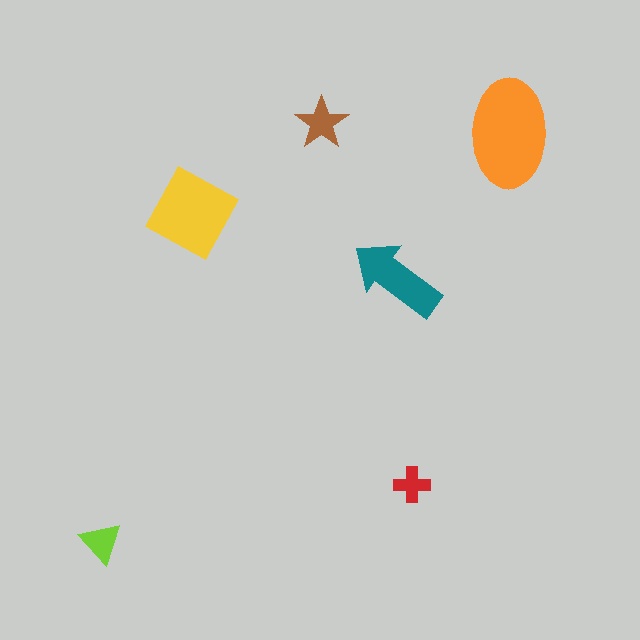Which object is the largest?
The orange ellipse.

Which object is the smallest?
The red cross.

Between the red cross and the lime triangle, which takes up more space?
The lime triangle.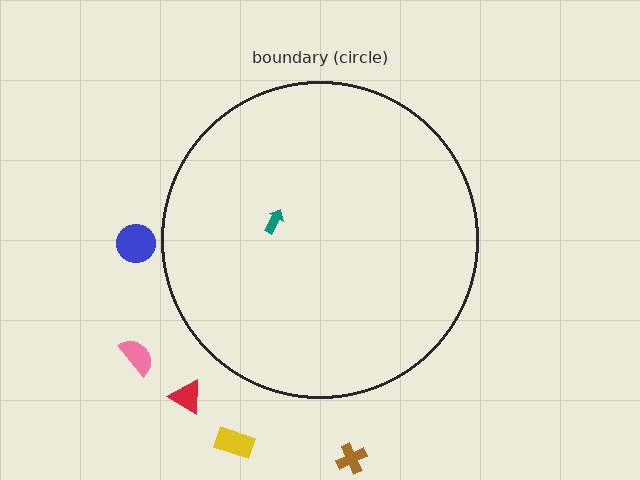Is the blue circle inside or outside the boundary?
Outside.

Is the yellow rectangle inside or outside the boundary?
Outside.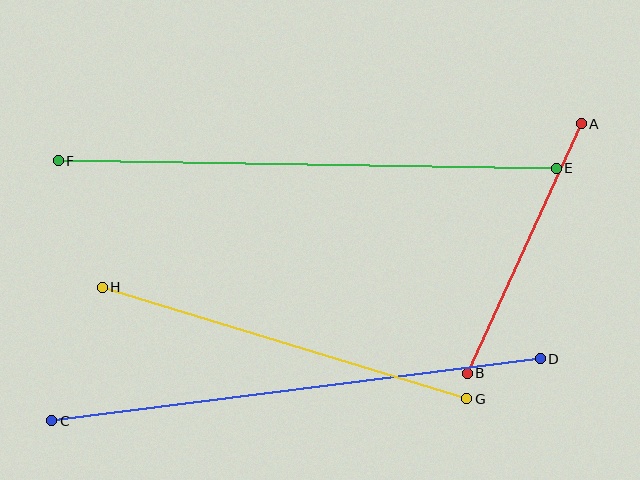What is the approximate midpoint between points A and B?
The midpoint is at approximately (524, 248) pixels.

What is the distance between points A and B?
The distance is approximately 274 pixels.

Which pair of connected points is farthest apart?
Points E and F are farthest apart.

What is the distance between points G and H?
The distance is approximately 381 pixels.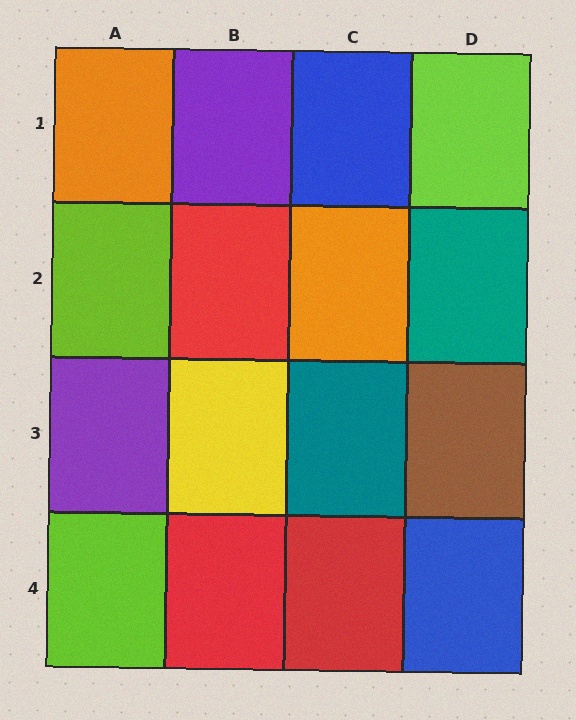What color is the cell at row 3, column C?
Teal.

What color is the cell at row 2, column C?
Orange.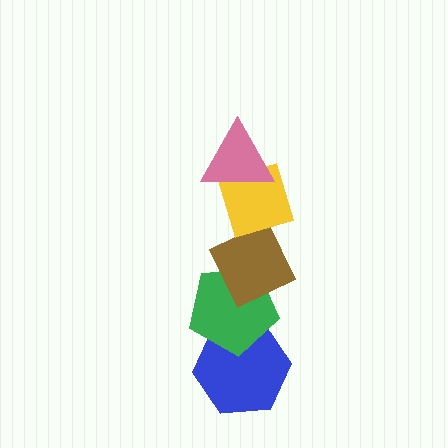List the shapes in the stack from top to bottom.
From top to bottom: the pink triangle, the yellow diamond, the brown diamond, the green pentagon, the blue hexagon.